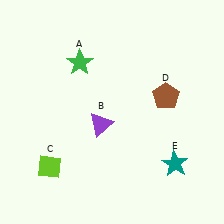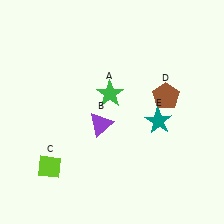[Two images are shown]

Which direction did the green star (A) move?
The green star (A) moved down.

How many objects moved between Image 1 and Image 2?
2 objects moved between the two images.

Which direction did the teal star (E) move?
The teal star (E) moved up.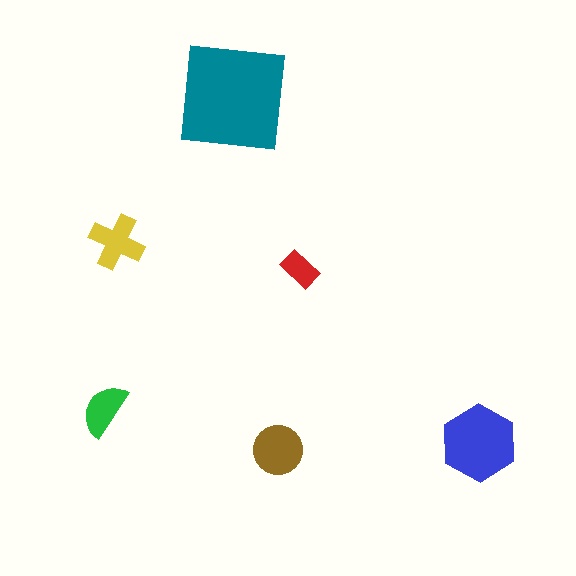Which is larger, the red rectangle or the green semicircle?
The green semicircle.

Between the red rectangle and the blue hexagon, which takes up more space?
The blue hexagon.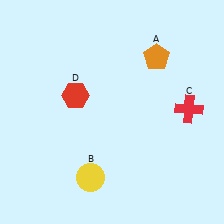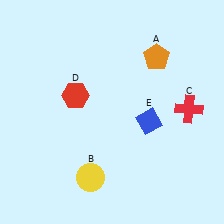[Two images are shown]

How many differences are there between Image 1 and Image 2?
There is 1 difference between the two images.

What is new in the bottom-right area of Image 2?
A blue diamond (E) was added in the bottom-right area of Image 2.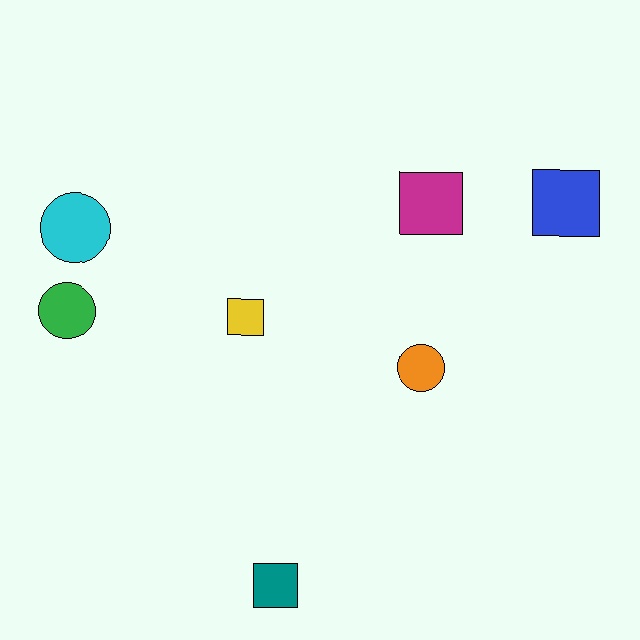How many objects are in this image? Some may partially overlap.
There are 7 objects.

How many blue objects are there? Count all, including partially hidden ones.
There is 1 blue object.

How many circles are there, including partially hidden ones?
There are 3 circles.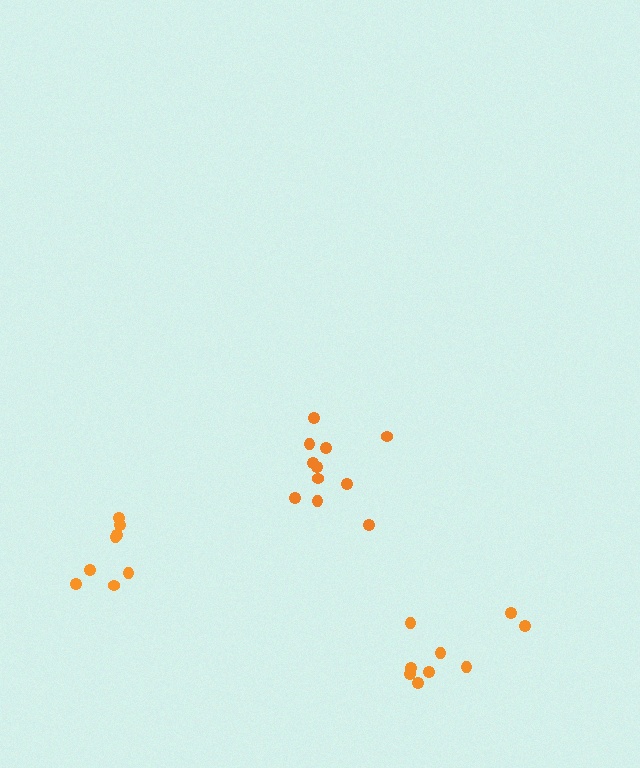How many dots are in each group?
Group 1: 8 dots, Group 2: 11 dots, Group 3: 9 dots (28 total).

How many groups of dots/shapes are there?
There are 3 groups.